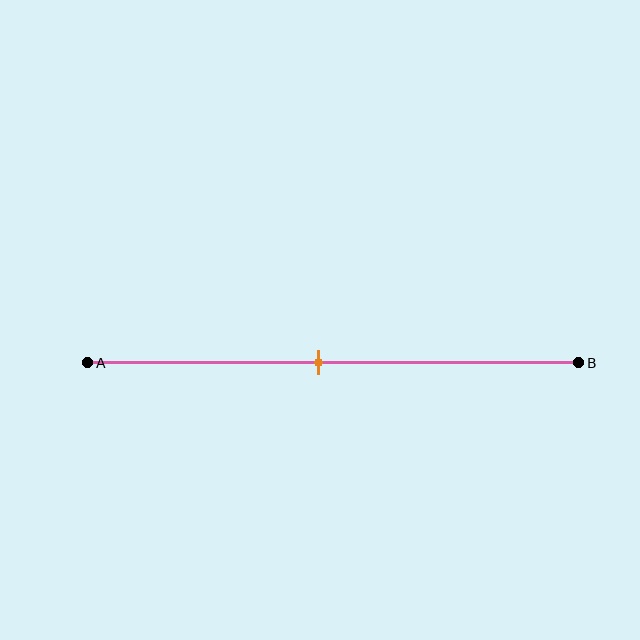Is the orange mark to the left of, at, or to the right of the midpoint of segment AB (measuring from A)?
The orange mark is approximately at the midpoint of segment AB.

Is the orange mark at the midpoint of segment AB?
Yes, the mark is approximately at the midpoint.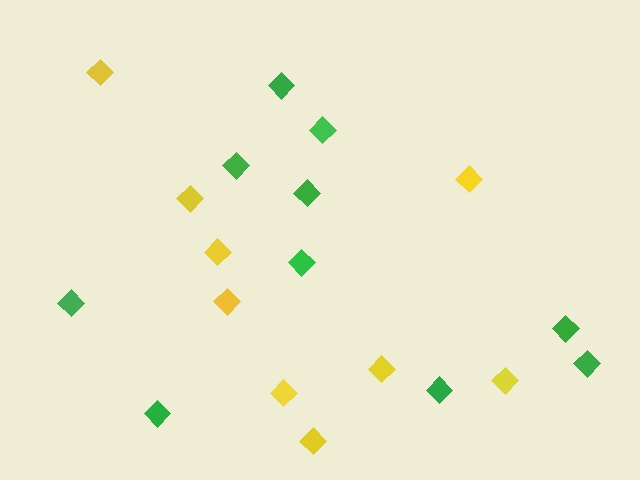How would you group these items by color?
There are 2 groups: one group of yellow diamonds (9) and one group of green diamonds (10).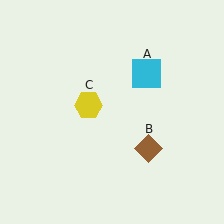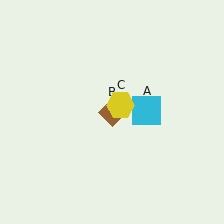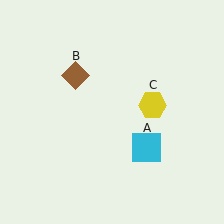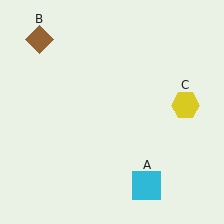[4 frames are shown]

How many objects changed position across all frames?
3 objects changed position: cyan square (object A), brown diamond (object B), yellow hexagon (object C).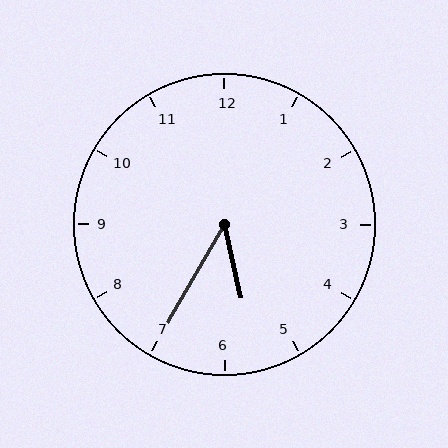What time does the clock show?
5:35.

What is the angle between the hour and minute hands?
Approximately 42 degrees.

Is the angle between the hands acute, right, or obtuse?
It is acute.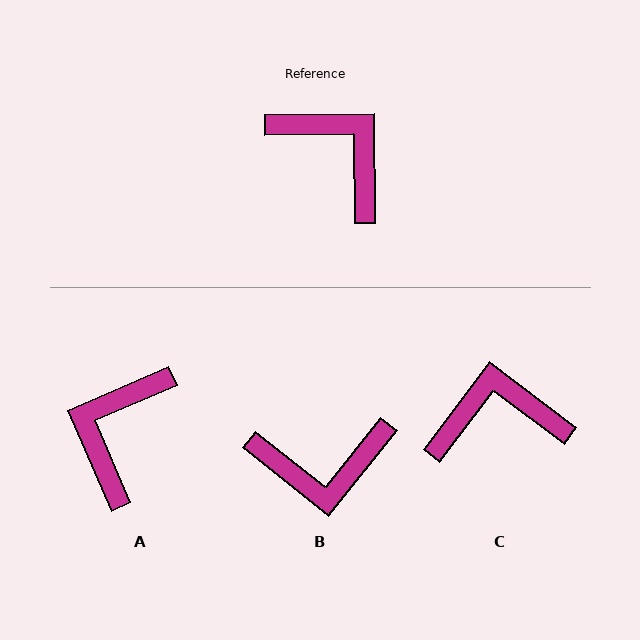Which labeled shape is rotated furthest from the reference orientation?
B, about 129 degrees away.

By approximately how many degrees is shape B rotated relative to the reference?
Approximately 129 degrees clockwise.